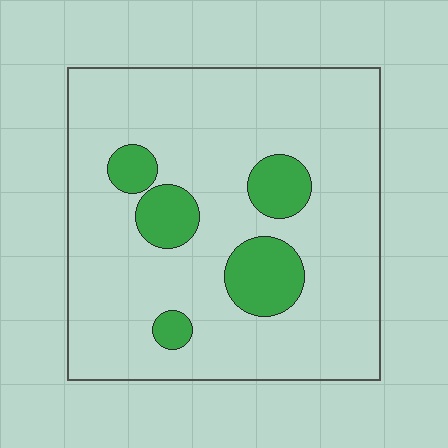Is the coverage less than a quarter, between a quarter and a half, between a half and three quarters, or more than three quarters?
Less than a quarter.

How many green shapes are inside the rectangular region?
5.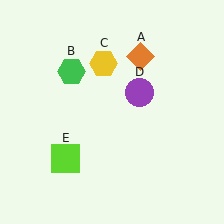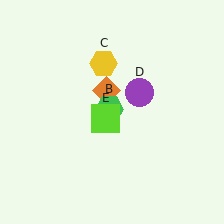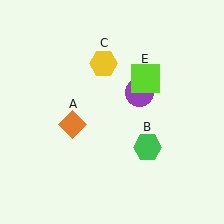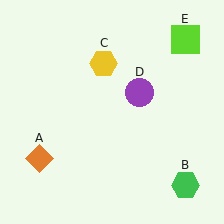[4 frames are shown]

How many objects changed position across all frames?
3 objects changed position: orange diamond (object A), green hexagon (object B), lime square (object E).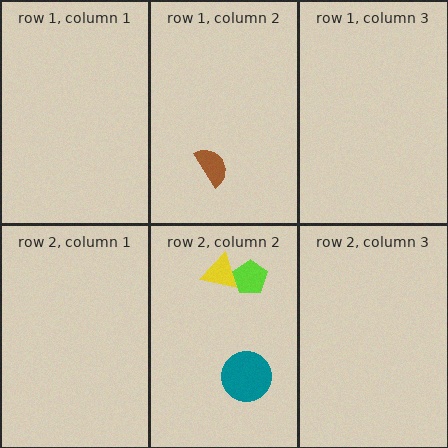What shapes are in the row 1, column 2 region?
The brown semicircle.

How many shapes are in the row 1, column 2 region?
1.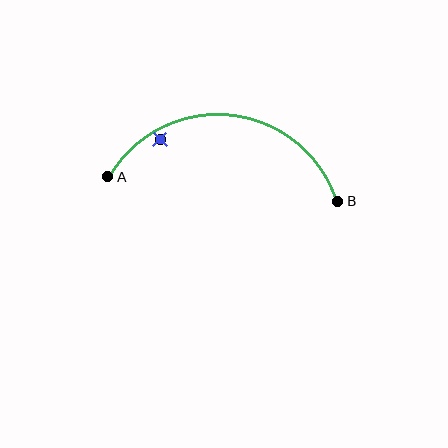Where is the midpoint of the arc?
The arc midpoint is the point on the curve farthest from the straight line joining A and B. It sits above that line.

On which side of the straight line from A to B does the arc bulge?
The arc bulges above the straight line connecting A and B.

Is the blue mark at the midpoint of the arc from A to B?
No — the blue mark does not lie on the arc at all. It sits slightly inside the curve.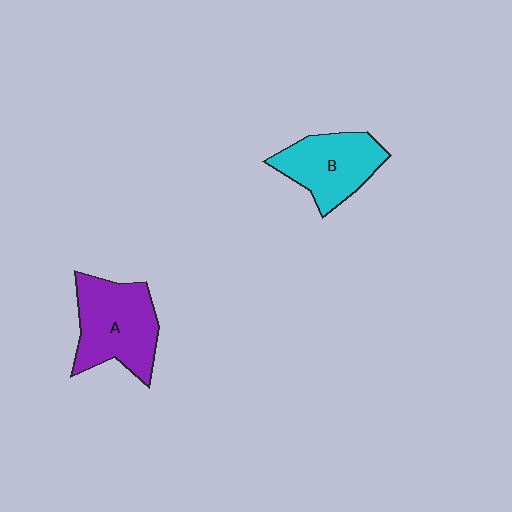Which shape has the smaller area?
Shape B (cyan).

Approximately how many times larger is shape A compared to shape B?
Approximately 1.2 times.